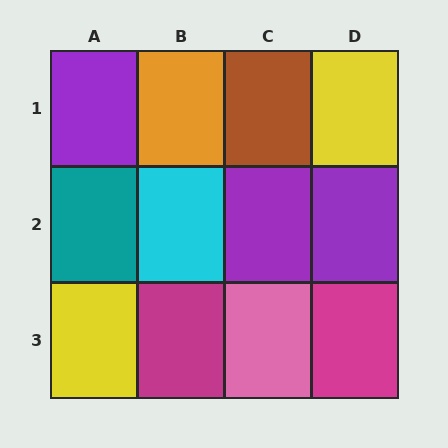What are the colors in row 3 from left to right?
Yellow, magenta, pink, magenta.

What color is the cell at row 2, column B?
Cyan.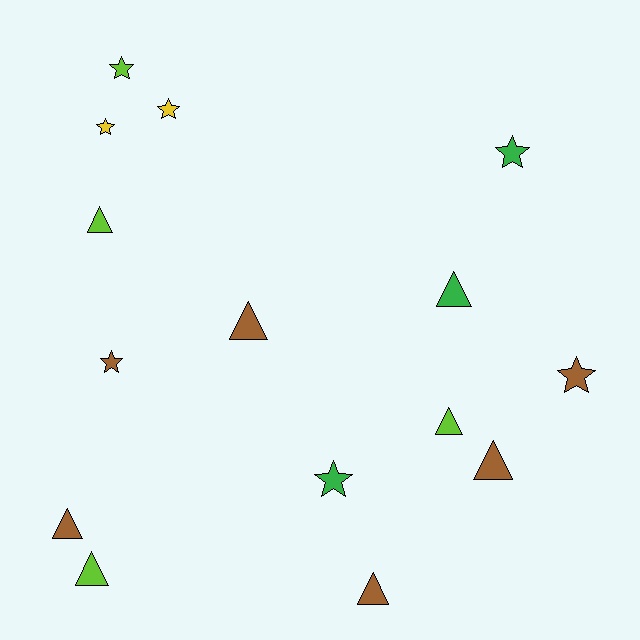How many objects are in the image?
There are 15 objects.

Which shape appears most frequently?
Triangle, with 8 objects.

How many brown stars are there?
There are 2 brown stars.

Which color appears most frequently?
Brown, with 6 objects.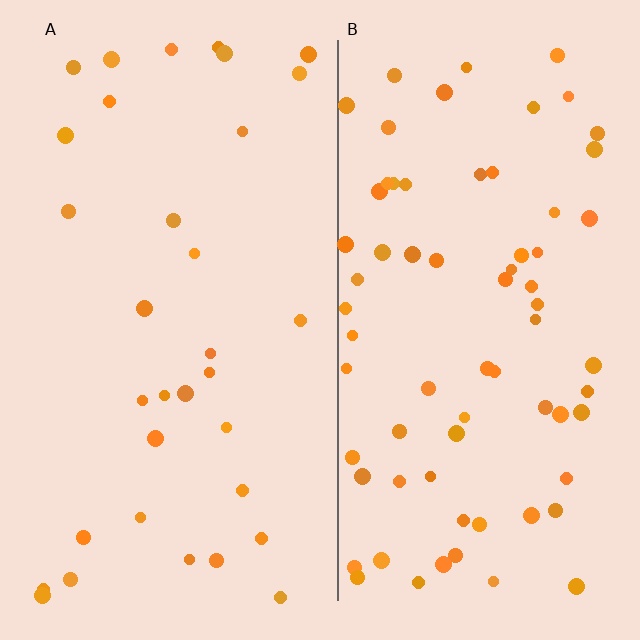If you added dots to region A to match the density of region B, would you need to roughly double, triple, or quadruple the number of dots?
Approximately double.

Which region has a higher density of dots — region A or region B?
B (the right).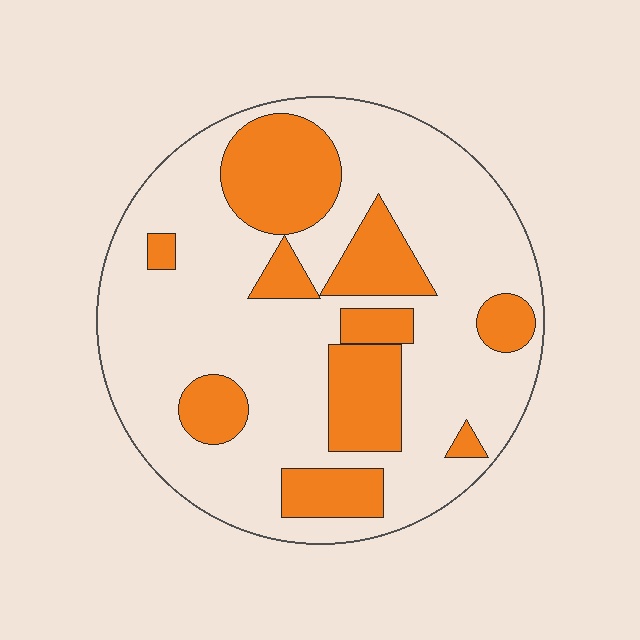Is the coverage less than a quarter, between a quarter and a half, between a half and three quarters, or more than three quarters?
Between a quarter and a half.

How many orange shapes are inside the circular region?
10.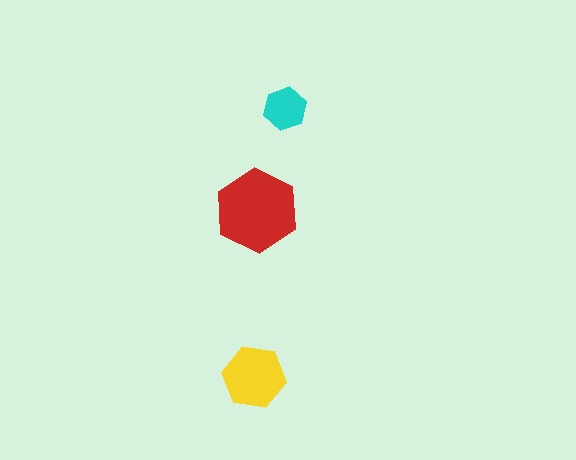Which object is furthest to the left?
The yellow hexagon is leftmost.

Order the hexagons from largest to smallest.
the red one, the yellow one, the cyan one.